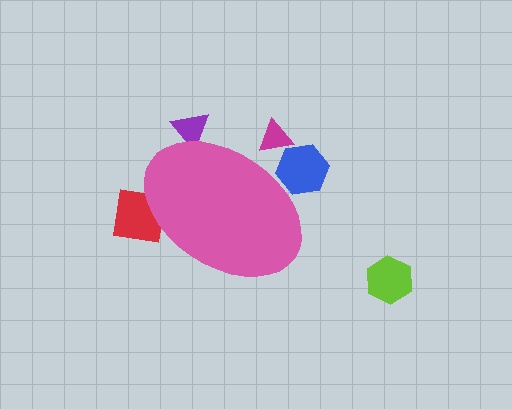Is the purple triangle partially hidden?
Yes, the purple triangle is partially hidden behind the pink ellipse.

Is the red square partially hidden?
Yes, the red square is partially hidden behind the pink ellipse.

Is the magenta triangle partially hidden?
Yes, the magenta triangle is partially hidden behind the pink ellipse.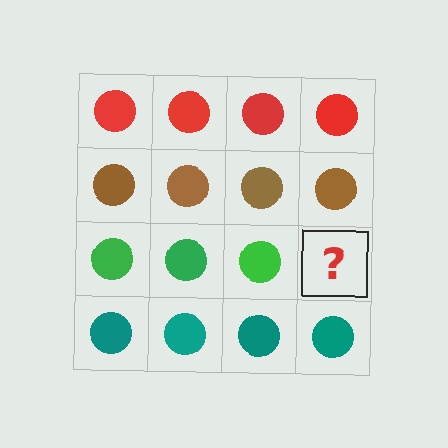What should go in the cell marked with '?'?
The missing cell should contain a green circle.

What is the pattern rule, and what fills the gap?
The rule is that each row has a consistent color. The gap should be filled with a green circle.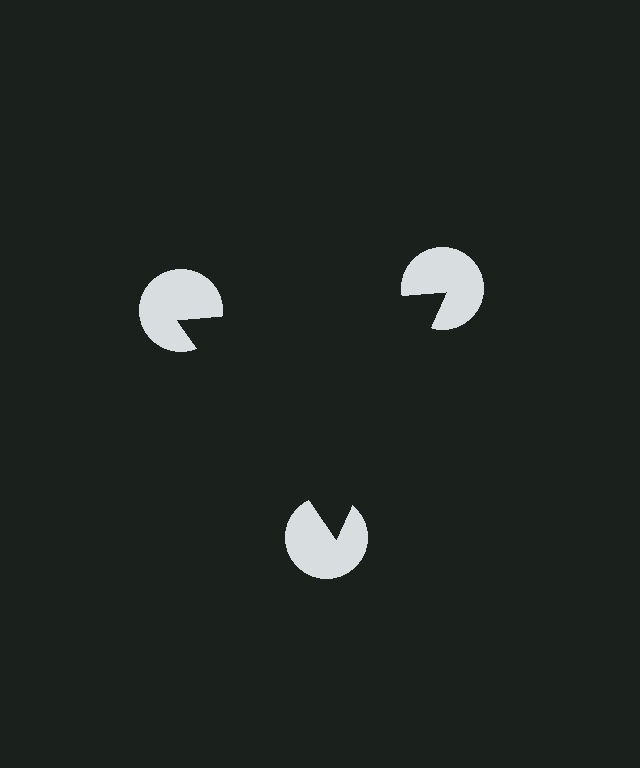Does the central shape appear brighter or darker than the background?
It typically appears slightly darker than the background, even though no actual brightness change is drawn.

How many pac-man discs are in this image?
There are 3 — one at each vertex of the illusory triangle.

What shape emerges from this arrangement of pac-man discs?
An illusory triangle — its edges are inferred from the aligned wedge cuts in the pac-man discs, not physically drawn.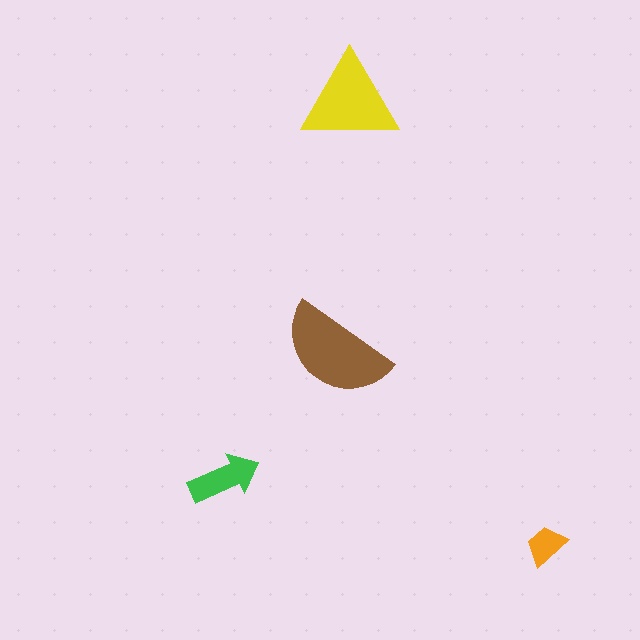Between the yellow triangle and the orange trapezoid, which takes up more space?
The yellow triangle.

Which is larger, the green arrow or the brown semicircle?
The brown semicircle.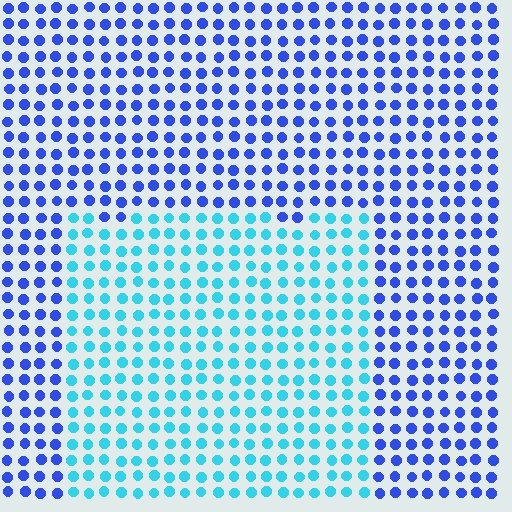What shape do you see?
I see a rectangle.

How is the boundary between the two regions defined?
The boundary is defined purely by a slight shift in hue (about 44 degrees). Spacing, size, and orientation are identical on both sides.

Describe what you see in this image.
The image is filled with small blue elements in a uniform arrangement. A rectangle-shaped region is visible where the elements are tinted to a slightly different hue, forming a subtle color boundary.